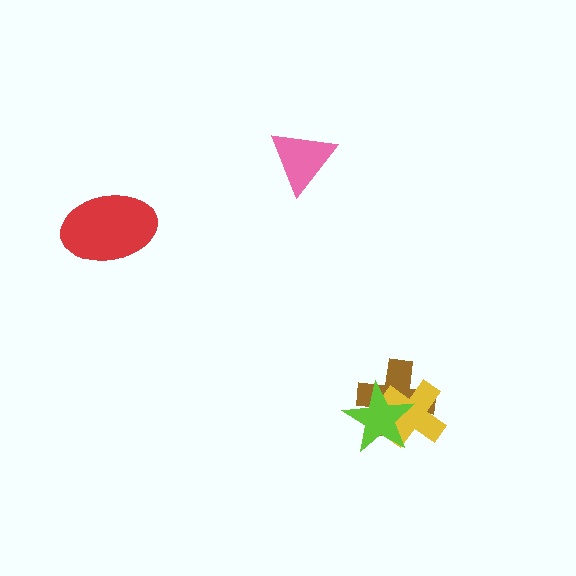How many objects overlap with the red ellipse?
0 objects overlap with the red ellipse.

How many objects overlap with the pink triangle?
0 objects overlap with the pink triangle.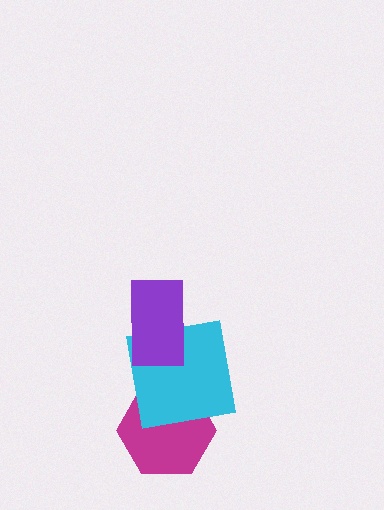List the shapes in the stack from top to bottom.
From top to bottom: the purple rectangle, the cyan square, the magenta hexagon.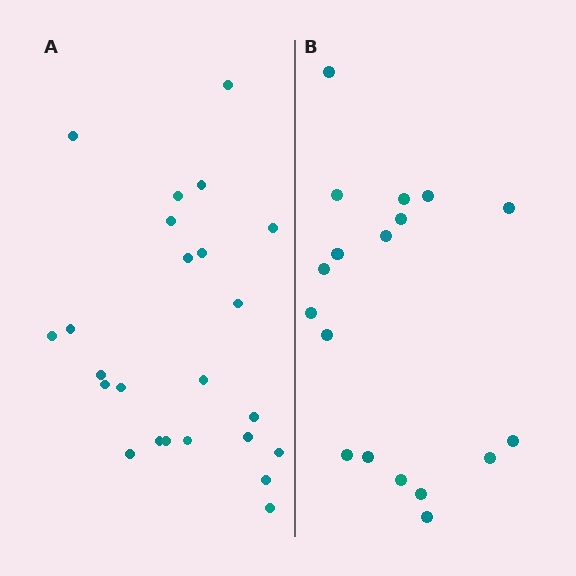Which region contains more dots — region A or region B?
Region A (the left region) has more dots.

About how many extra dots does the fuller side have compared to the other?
Region A has about 6 more dots than region B.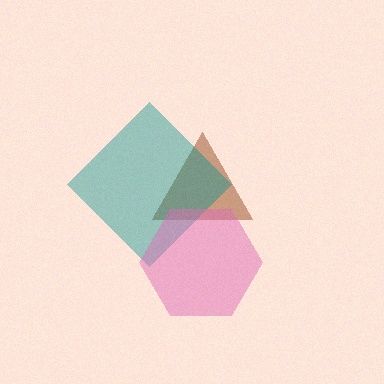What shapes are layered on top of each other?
The layered shapes are: a brown triangle, a teal diamond, a pink hexagon.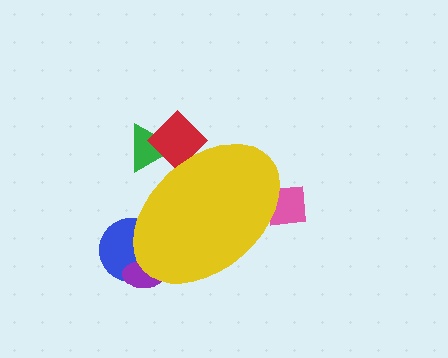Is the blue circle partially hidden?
Yes, the blue circle is partially hidden behind the yellow ellipse.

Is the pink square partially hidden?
Yes, the pink square is partially hidden behind the yellow ellipse.